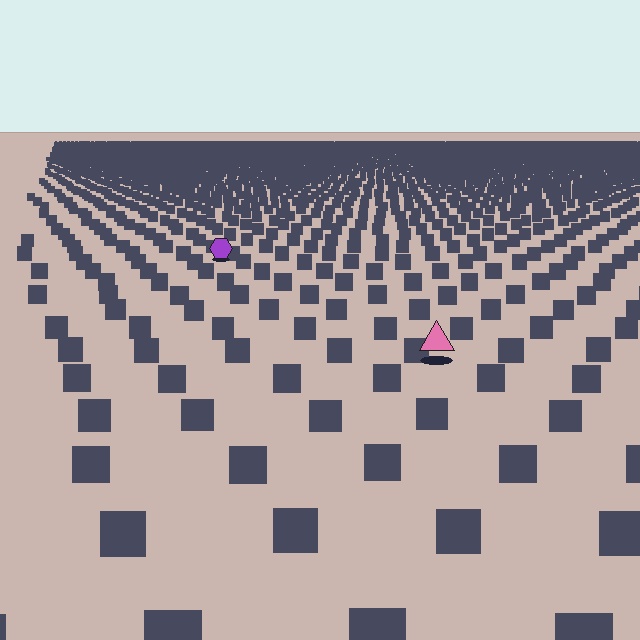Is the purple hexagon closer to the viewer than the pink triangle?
No. The pink triangle is closer — you can tell from the texture gradient: the ground texture is coarser near it.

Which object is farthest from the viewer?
The purple hexagon is farthest from the viewer. It appears smaller and the ground texture around it is denser.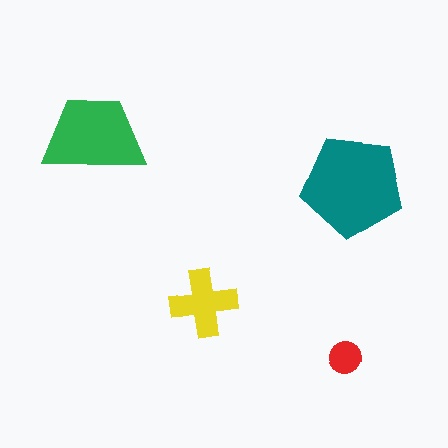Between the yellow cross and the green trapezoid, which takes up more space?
The green trapezoid.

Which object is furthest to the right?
The teal pentagon is rightmost.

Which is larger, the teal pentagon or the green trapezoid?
The teal pentagon.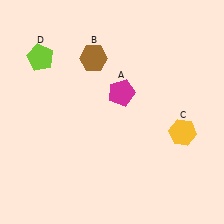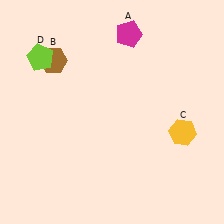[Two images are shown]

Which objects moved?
The objects that moved are: the magenta pentagon (A), the brown hexagon (B).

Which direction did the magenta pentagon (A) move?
The magenta pentagon (A) moved up.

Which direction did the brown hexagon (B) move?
The brown hexagon (B) moved left.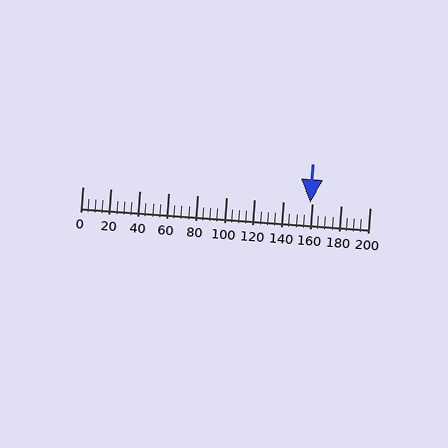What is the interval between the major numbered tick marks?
The major tick marks are spaced 20 units apart.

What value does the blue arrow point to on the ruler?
The blue arrow points to approximately 159.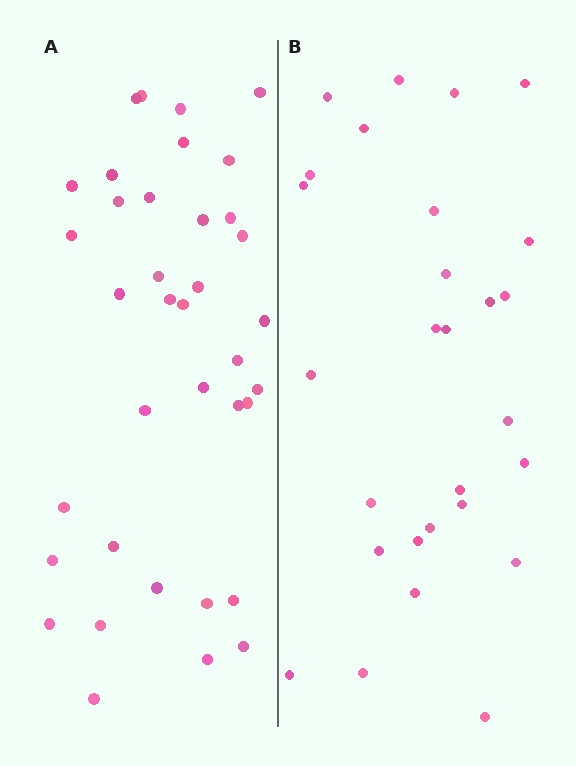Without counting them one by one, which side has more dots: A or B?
Region A (the left region) has more dots.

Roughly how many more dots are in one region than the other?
Region A has roughly 8 or so more dots than region B.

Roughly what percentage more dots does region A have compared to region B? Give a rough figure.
About 30% more.